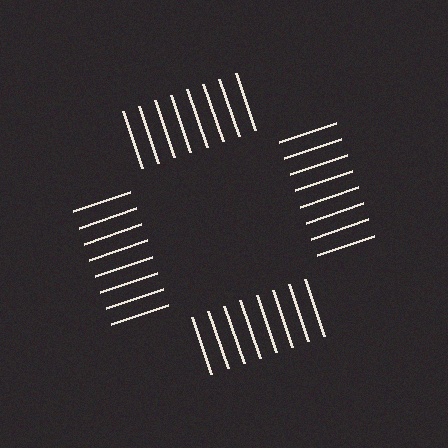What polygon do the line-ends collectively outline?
An illusory square — the line segments terminate on its edges but no continuous stroke is drawn.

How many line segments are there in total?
32 — 8 along each of the 4 edges.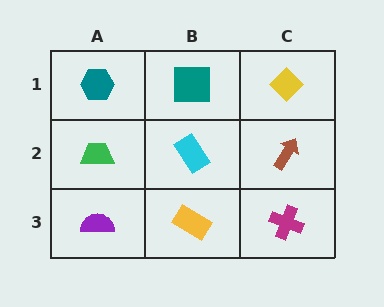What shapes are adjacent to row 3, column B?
A cyan rectangle (row 2, column B), a purple semicircle (row 3, column A), a magenta cross (row 3, column C).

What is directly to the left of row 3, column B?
A purple semicircle.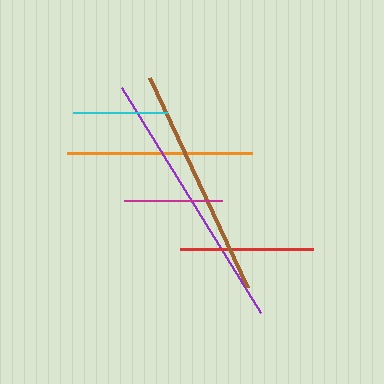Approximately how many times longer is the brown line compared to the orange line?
The brown line is approximately 1.3 times the length of the orange line.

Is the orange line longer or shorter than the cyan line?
The orange line is longer than the cyan line.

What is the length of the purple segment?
The purple segment is approximately 265 pixels long.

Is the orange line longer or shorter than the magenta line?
The orange line is longer than the magenta line.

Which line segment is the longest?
The purple line is the longest at approximately 265 pixels.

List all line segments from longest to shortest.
From longest to shortest: purple, brown, orange, red, magenta, cyan.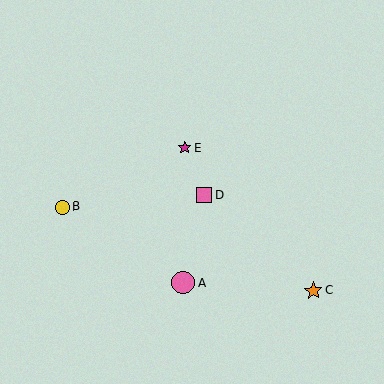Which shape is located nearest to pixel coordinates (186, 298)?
The pink circle (labeled A) at (184, 283) is nearest to that location.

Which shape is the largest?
The pink circle (labeled A) is the largest.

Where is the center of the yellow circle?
The center of the yellow circle is at (62, 207).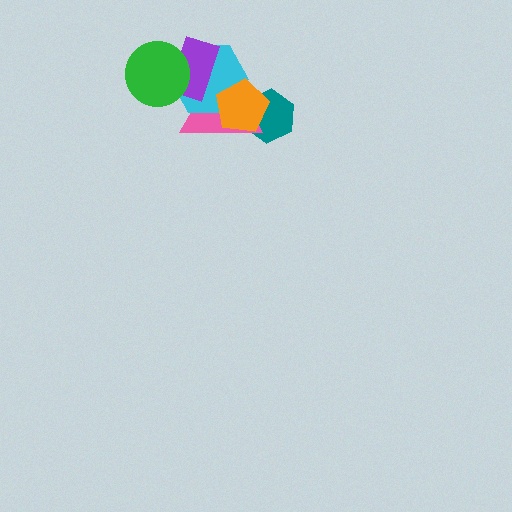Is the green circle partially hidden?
No, no other shape covers it.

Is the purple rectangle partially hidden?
Yes, it is partially covered by another shape.